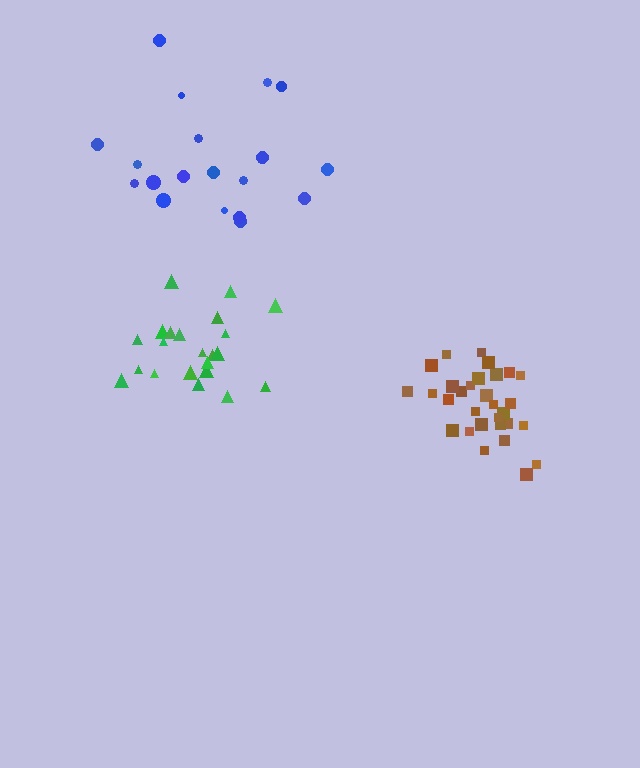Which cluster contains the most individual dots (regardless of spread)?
Brown (30).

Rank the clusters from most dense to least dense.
brown, green, blue.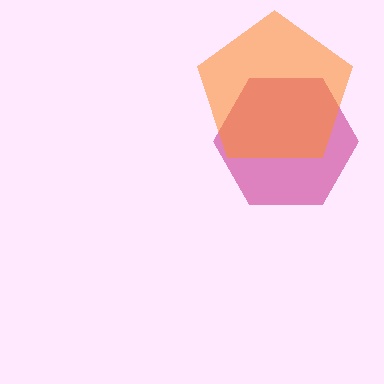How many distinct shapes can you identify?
There are 2 distinct shapes: a magenta hexagon, an orange pentagon.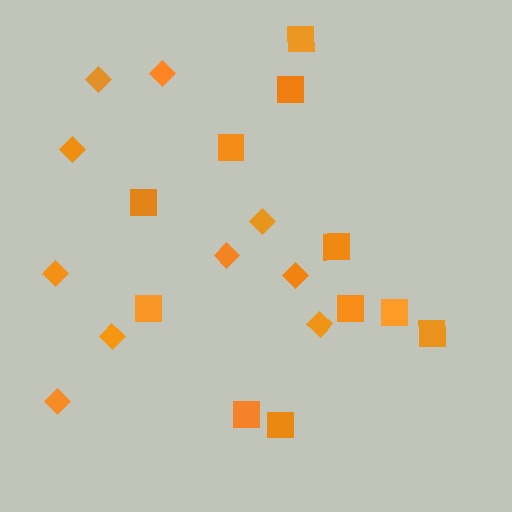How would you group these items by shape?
There are 2 groups: one group of diamonds (10) and one group of squares (11).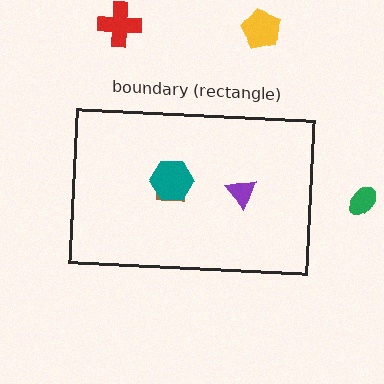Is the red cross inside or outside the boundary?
Outside.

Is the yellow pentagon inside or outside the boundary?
Outside.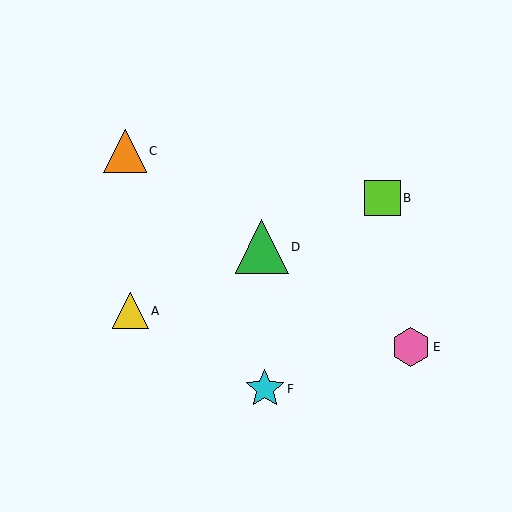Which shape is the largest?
The green triangle (labeled D) is the largest.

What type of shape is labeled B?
Shape B is a lime square.